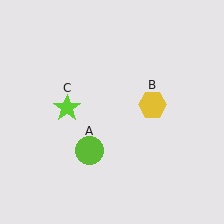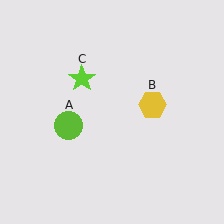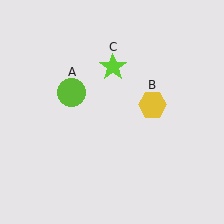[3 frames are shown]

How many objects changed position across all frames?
2 objects changed position: lime circle (object A), lime star (object C).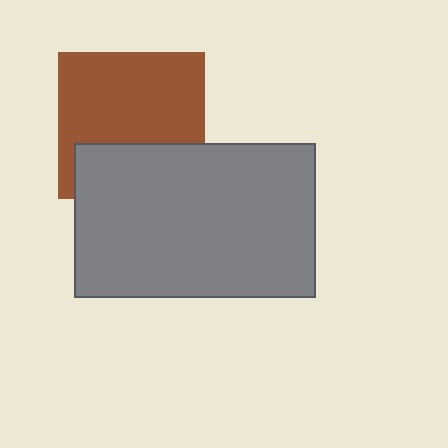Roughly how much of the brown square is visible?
Most of it is visible (roughly 66%).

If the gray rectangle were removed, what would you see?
You would see the complete brown square.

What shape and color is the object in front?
The object in front is a gray rectangle.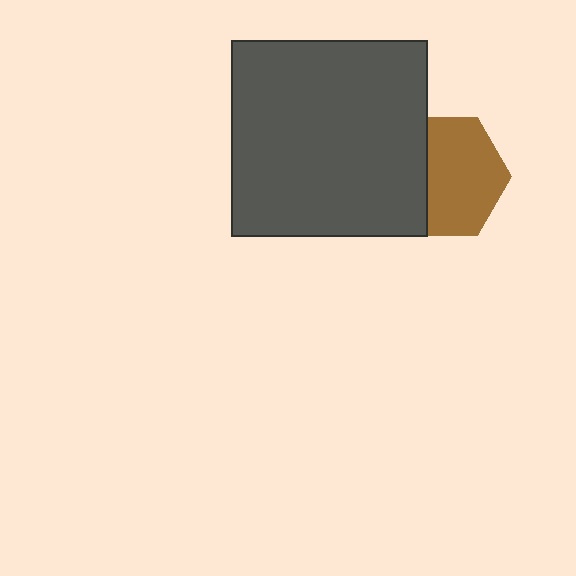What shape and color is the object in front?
The object in front is a dark gray square.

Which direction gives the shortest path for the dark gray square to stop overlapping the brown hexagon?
Moving left gives the shortest separation.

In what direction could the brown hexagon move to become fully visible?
The brown hexagon could move right. That would shift it out from behind the dark gray square entirely.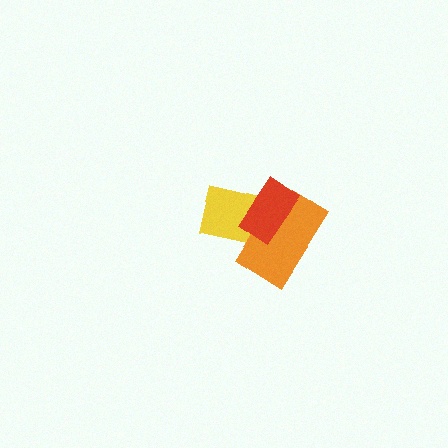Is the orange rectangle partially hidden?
Yes, it is partially covered by another shape.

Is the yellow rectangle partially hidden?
Yes, it is partially covered by another shape.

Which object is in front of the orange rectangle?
The red rectangle is in front of the orange rectangle.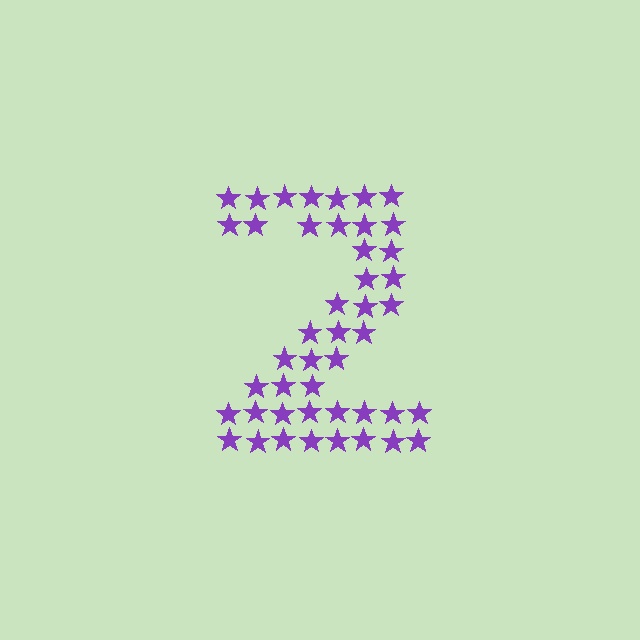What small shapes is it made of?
It is made of small stars.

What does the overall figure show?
The overall figure shows the digit 2.